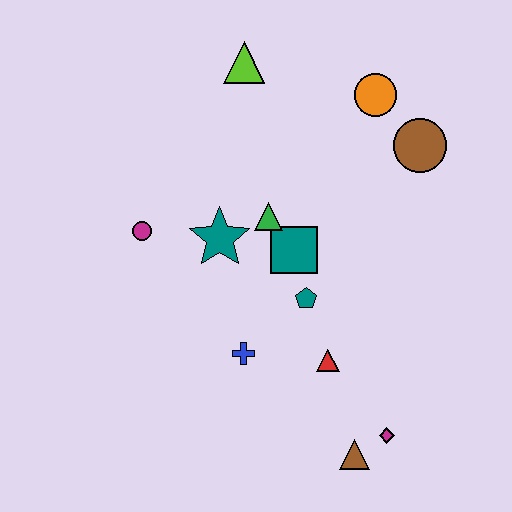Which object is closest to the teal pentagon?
The teal square is closest to the teal pentagon.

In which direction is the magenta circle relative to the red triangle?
The magenta circle is to the left of the red triangle.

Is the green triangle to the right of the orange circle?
No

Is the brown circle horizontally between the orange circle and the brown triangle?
No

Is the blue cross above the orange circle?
No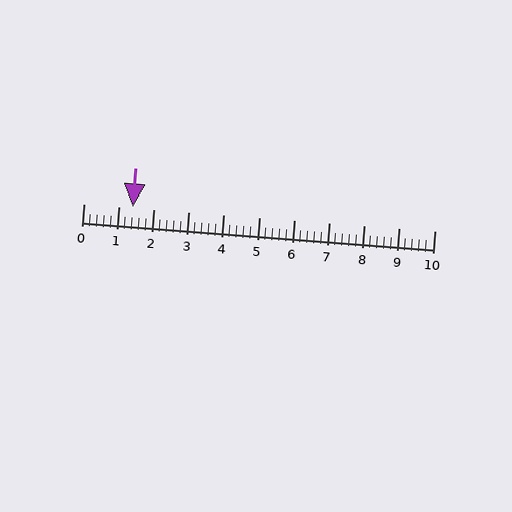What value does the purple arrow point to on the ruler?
The purple arrow points to approximately 1.4.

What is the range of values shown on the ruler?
The ruler shows values from 0 to 10.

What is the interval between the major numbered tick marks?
The major tick marks are spaced 1 units apart.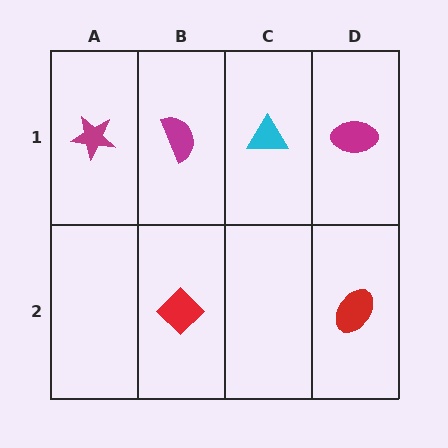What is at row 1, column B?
A magenta semicircle.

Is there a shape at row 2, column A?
No, that cell is empty.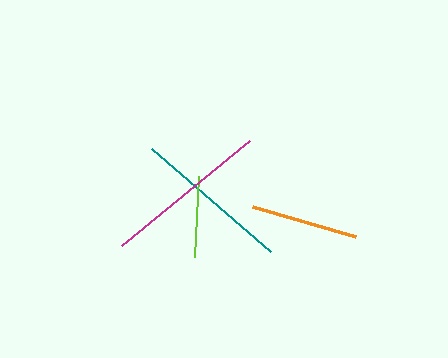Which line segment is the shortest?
The lime line is the shortest at approximately 82 pixels.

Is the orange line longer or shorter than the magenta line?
The magenta line is longer than the orange line.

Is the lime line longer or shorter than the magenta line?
The magenta line is longer than the lime line.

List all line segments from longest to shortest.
From longest to shortest: magenta, teal, orange, lime.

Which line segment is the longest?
The magenta line is the longest at approximately 165 pixels.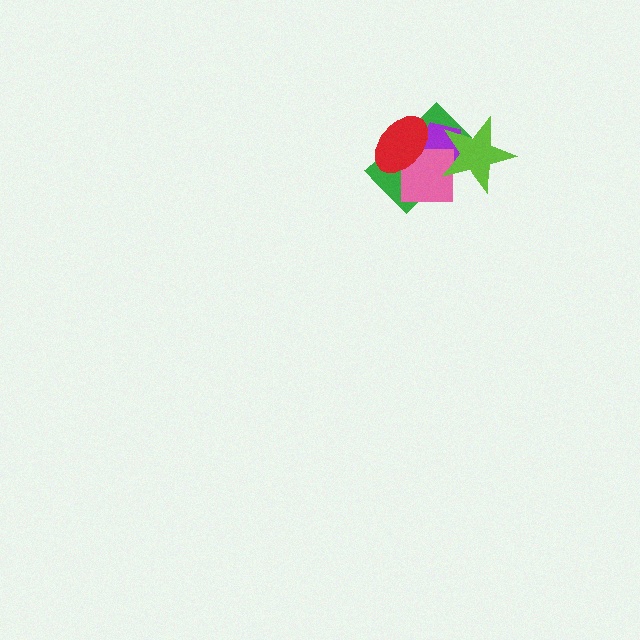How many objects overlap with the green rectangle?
4 objects overlap with the green rectangle.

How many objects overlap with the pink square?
4 objects overlap with the pink square.